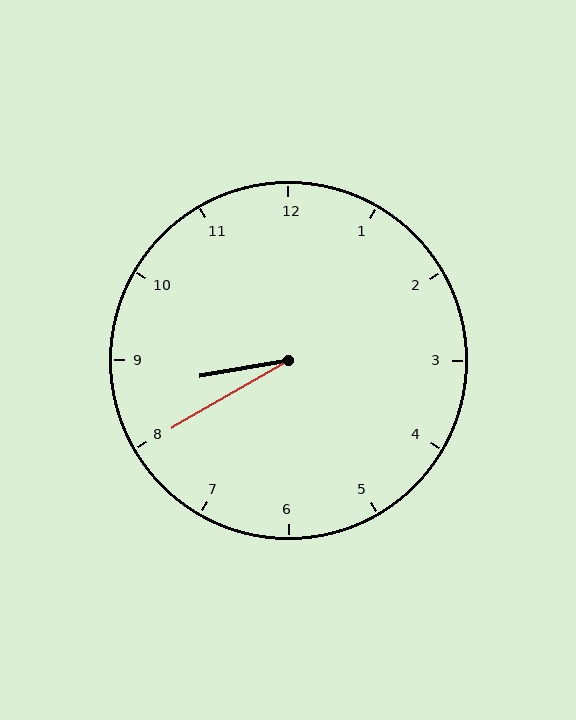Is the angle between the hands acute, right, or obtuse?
It is acute.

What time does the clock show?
8:40.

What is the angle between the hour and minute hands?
Approximately 20 degrees.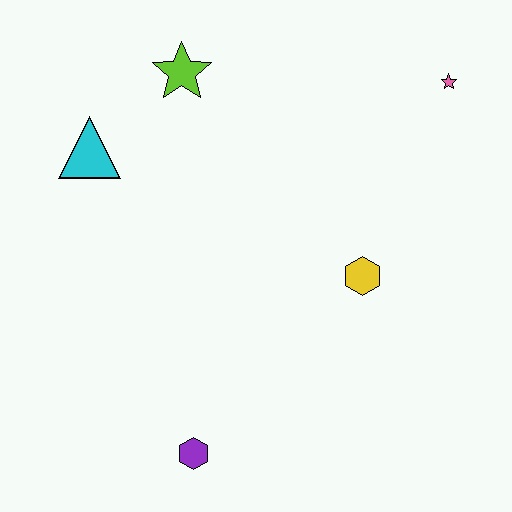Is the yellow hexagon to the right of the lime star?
Yes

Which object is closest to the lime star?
The cyan triangle is closest to the lime star.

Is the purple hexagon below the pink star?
Yes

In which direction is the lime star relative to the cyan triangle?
The lime star is to the right of the cyan triangle.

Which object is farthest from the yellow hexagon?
The cyan triangle is farthest from the yellow hexagon.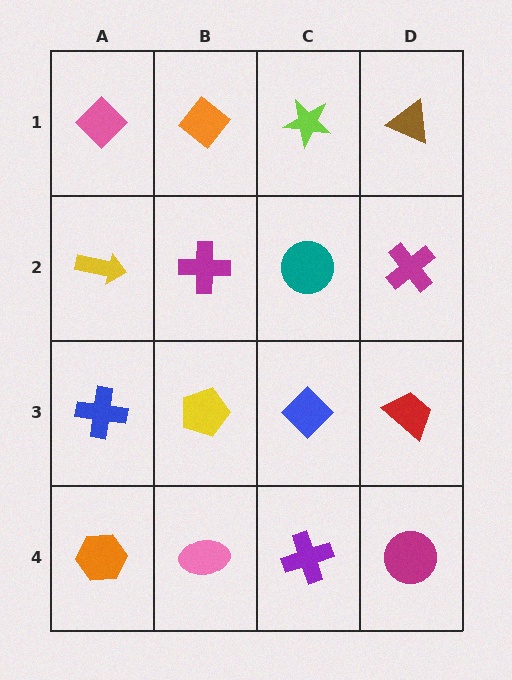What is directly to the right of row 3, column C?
A red trapezoid.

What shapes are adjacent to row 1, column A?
A yellow arrow (row 2, column A), an orange diamond (row 1, column B).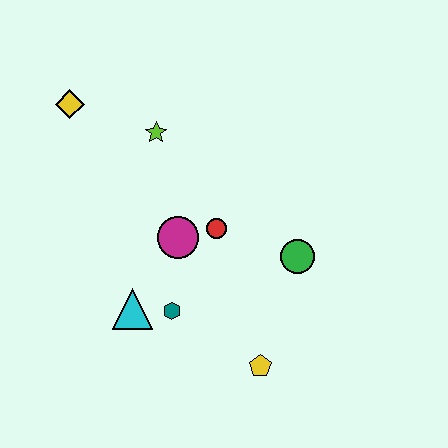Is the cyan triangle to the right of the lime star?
No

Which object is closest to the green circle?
The red circle is closest to the green circle.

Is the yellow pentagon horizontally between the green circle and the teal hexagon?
Yes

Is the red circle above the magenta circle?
Yes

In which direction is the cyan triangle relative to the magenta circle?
The cyan triangle is below the magenta circle.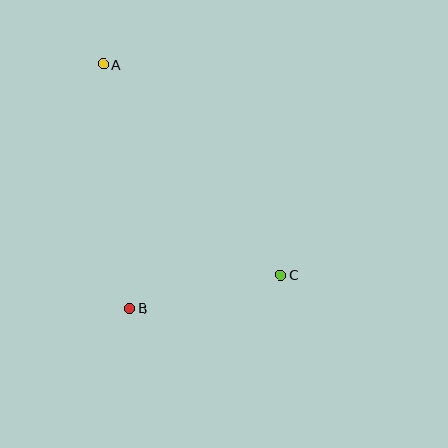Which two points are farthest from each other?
Points A and C are farthest from each other.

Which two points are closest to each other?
Points B and C are closest to each other.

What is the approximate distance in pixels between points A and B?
The distance between A and B is approximately 246 pixels.